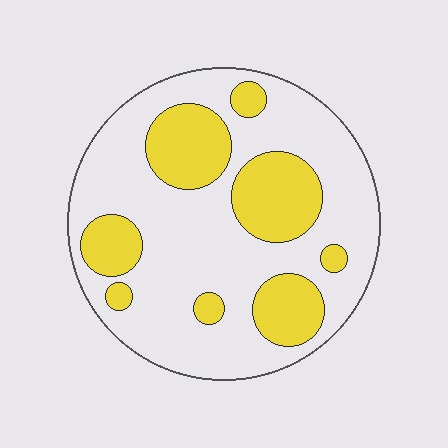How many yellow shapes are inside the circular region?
8.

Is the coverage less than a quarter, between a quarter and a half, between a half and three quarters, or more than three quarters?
Between a quarter and a half.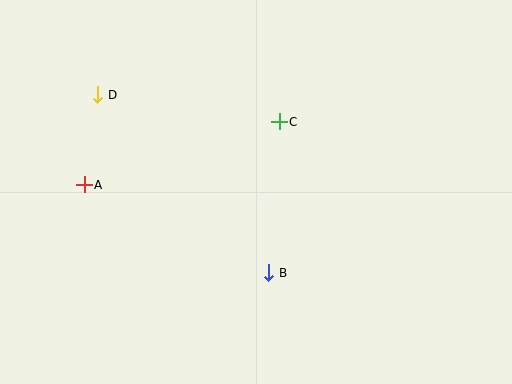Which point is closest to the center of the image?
Point C at (279, 122) is closest to the center.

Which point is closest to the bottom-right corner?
Point B is closest to the bottom-right corner.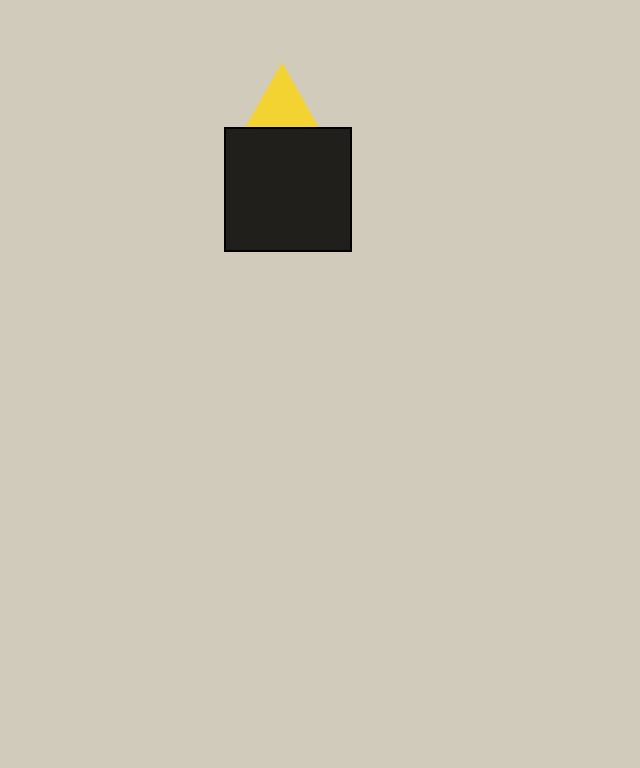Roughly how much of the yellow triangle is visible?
About half of it is visible (roughly 56%).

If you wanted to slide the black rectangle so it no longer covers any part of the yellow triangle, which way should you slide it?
Slide it down — that is the most direct way to separate the two shapes.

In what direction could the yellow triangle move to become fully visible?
The yellow triangle could move up. That would shift it out from behind the black rectangle entirely.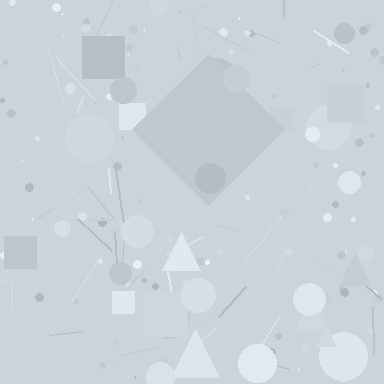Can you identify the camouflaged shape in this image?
The camouflaged shape is a diamond.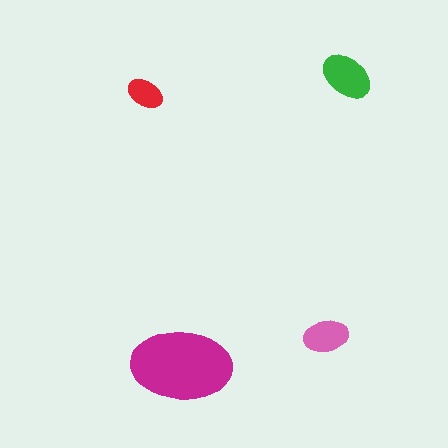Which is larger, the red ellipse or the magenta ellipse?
The magenta one.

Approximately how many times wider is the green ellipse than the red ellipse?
About 1.5 times wider.